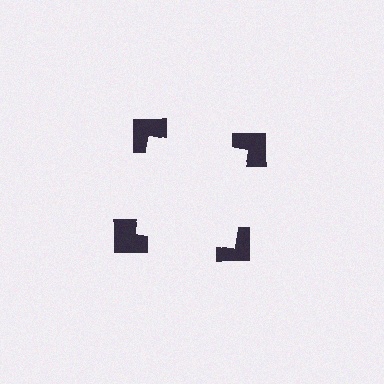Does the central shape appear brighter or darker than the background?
It typically appears slightly brighter than the background, even though no actual brightness change is drawn.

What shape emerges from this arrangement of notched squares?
An illusory square — its edges are inferred from the aligned wedge cuts in the notched squares, not physically drawn.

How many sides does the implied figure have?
4 sides.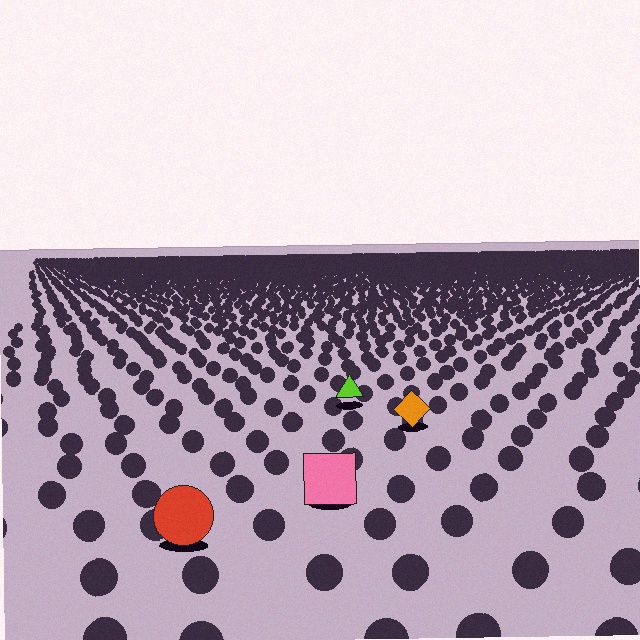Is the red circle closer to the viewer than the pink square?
Yes. The red circle is closer — you can tell from the texture gradient: the ground texture is coarser near it.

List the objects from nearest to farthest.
From nearest to farthest: the red circle, the pink square, the orange diamond, the lime triangle.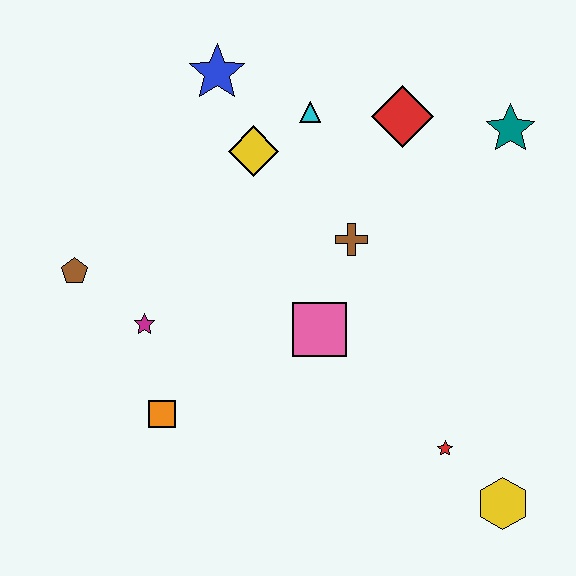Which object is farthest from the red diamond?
The yellow hexagon is farthest from the red diamond.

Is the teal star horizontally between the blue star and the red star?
No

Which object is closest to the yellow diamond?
The cyan triangle is closest to the yellow diamond.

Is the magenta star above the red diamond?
No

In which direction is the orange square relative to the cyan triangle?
The orange square is below the cyan triangle.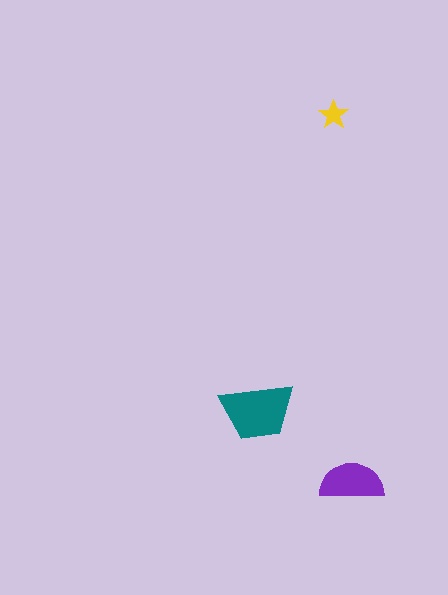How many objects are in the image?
There are 3 objects in the image.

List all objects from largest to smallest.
The teal trapezoid, the purple semicircle, the yellow star.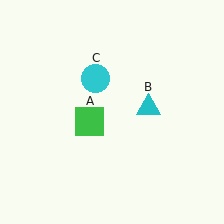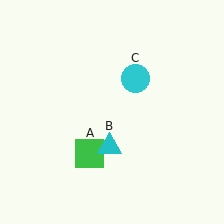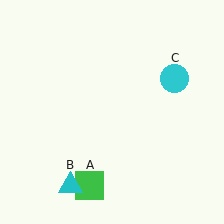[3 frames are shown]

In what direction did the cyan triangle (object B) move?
The cyan triangle (object B) moved down and to the left.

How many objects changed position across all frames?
3 objects changed position: green square (object A), cyan triangle (object B), cyan circle (object C).